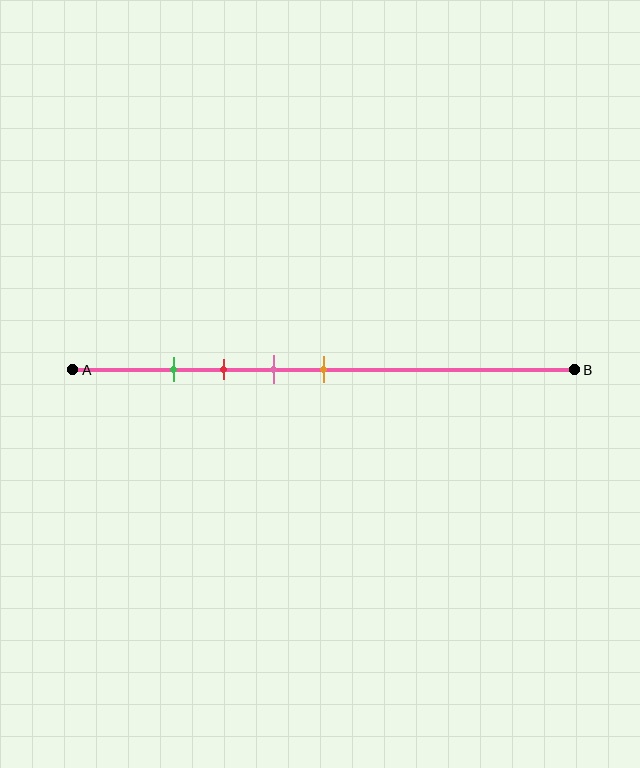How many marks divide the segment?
There are 4 marks dividing the segment.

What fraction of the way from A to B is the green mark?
The green mark is approximately 20% (0.2) of the way from A to B.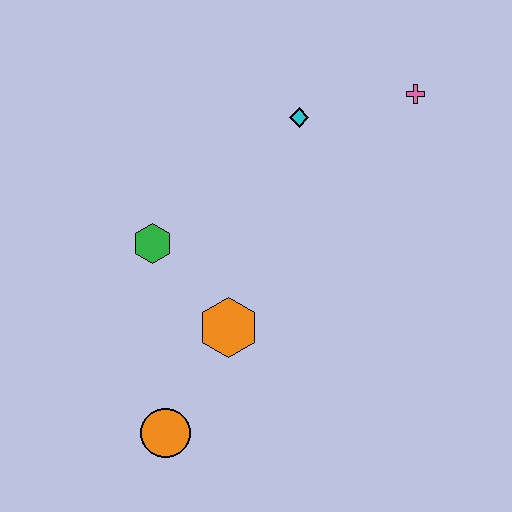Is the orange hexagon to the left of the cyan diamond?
Yes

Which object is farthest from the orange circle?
The pink cross is farthest from the orange circle.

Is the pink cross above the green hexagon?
Yes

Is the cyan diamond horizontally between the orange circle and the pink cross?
Yes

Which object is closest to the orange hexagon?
The green hexagon is closest to the orange hexagon.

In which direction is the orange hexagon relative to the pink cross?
The orange hexagon is below the pink cross.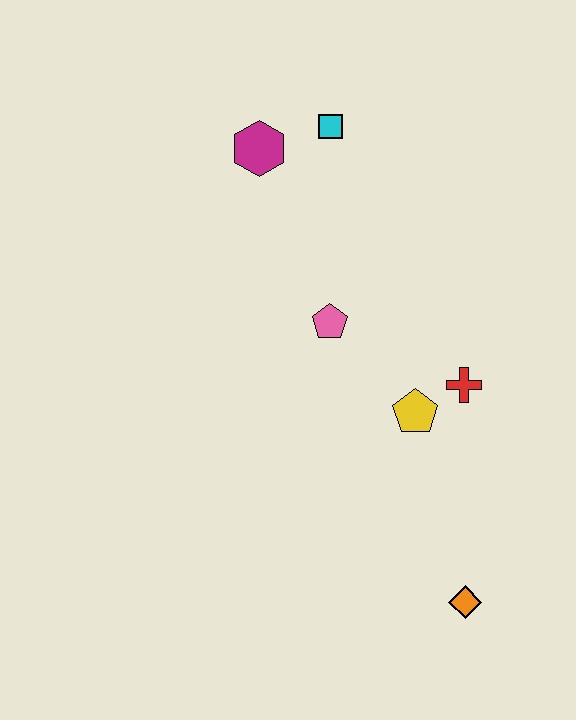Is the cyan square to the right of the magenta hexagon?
Yes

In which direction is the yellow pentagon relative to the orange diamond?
The yellow pentagon is above the orange diamond.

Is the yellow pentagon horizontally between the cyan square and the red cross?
Yes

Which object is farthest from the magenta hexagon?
The orange diamond is farthest from the magenta hexagon.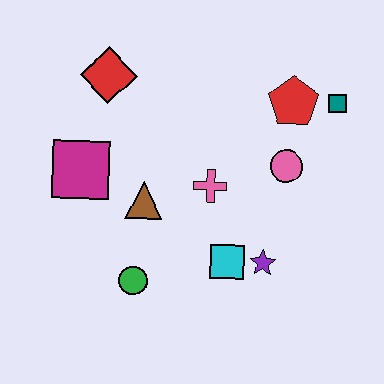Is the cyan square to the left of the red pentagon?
Yes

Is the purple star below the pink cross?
Yes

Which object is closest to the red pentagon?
The teal square is closest to the red pentagon.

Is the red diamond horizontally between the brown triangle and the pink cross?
No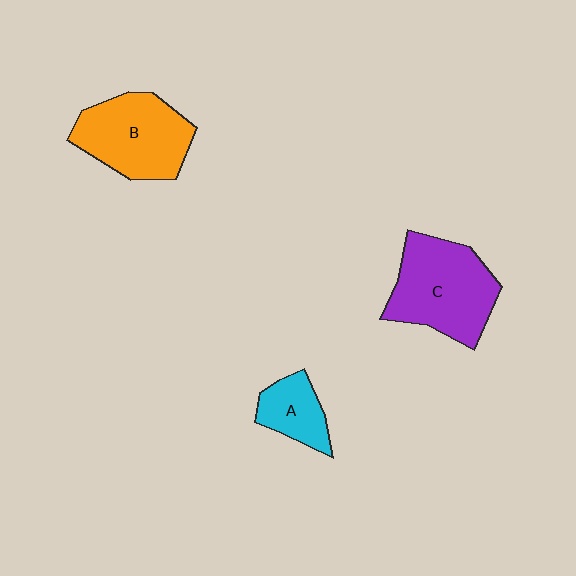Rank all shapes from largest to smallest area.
From largest to smallest: C (purple), B (orange), A (cyan).